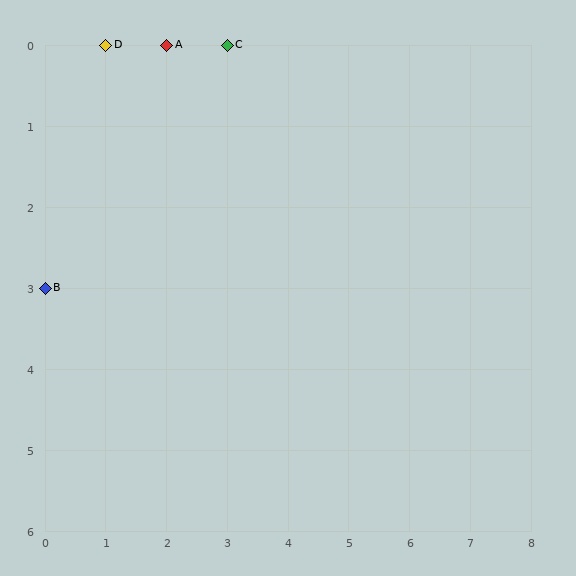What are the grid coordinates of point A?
Point A is at grid coordinates (2, 0).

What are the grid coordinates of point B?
Point B is at grid coordinates (0, 3).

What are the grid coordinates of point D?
Point D is at grid coordinates (1, 0).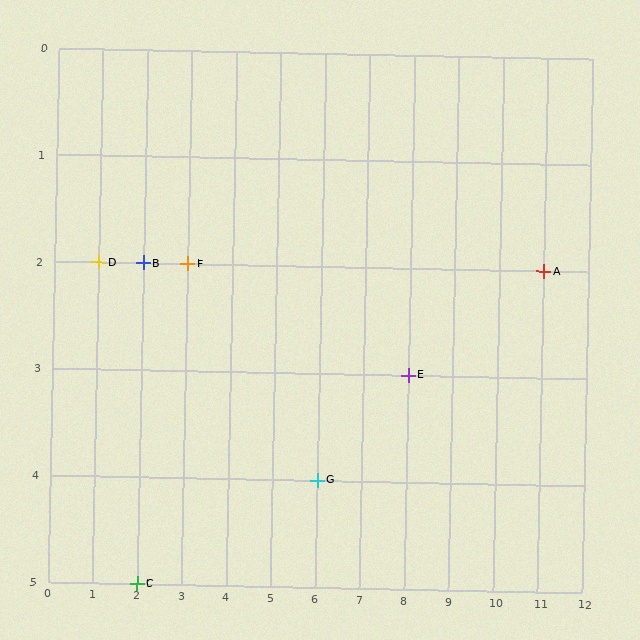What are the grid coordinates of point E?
Point E is at grid coordinates (8, 3).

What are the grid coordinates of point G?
Point G is at grid coordinates (6, 4).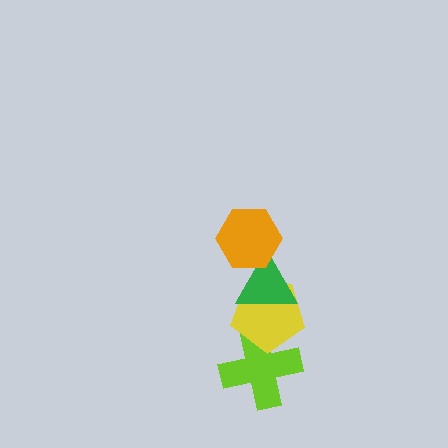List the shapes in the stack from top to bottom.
From top to bottom: the orange hexagon, the green triangle, the yellow pentagon, the lime cross.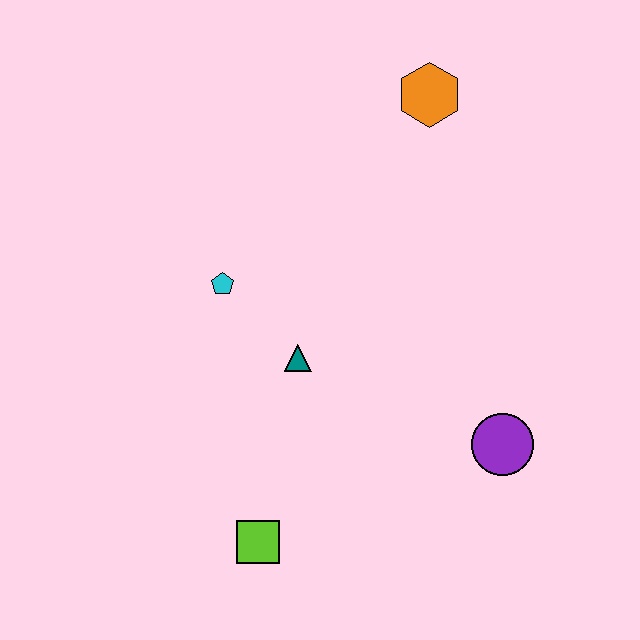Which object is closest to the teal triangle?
The cyan pentagon is closest to the teal triangle.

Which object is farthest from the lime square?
The orange hexagon is farthest from the lime square.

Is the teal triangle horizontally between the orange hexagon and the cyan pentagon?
Yes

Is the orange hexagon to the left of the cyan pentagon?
No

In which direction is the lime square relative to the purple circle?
The lime square is to the left of the purple circle.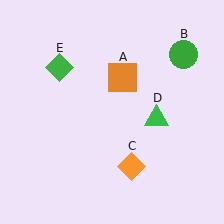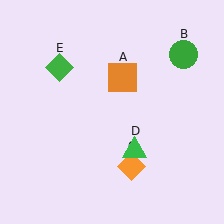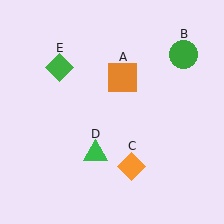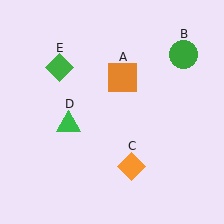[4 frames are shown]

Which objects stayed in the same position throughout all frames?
Orange square (object A) and green circle (object B) and orange diamond (object C) and green diamond (object E) remained stationary.